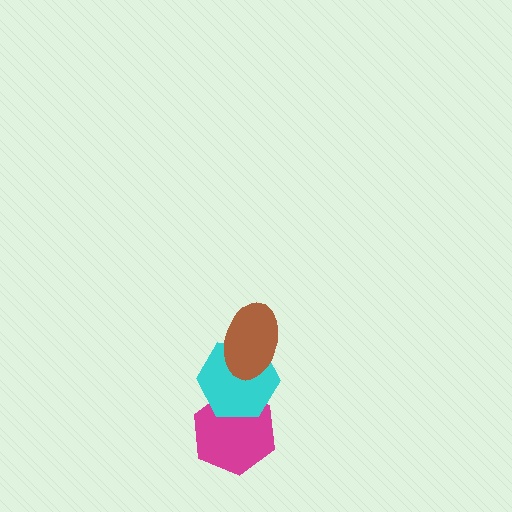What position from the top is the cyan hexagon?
The cyan hexagon is 2nd from the top.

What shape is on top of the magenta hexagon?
The cyan hexagon is on top of the magenta hexagon.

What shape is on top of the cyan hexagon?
The brown ellipse is on top of the cyan hexagon.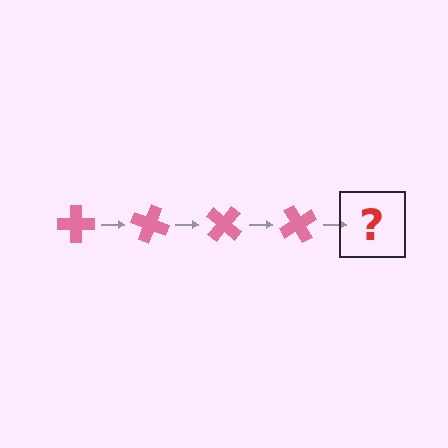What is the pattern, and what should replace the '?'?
The pattern is that the cross rotates 20 degrees each step. The '?' should be a pink cross rotated 80 degrees.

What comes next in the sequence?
The next element should be a pink cross rotated 80 degrees.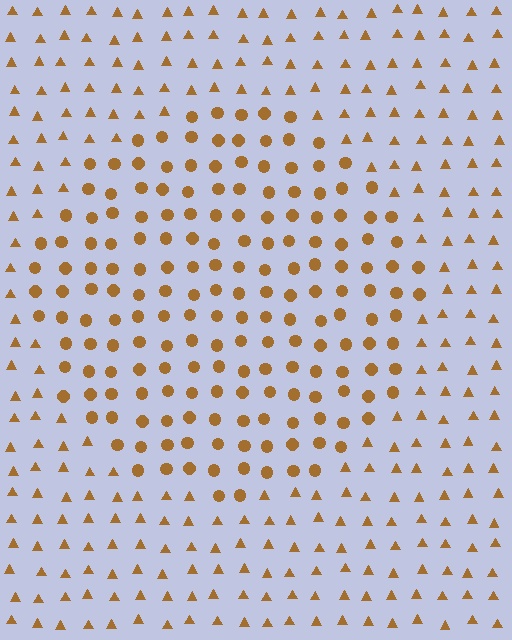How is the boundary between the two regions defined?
The boundary is defined by a change in element shape: circles inside vs. triangles outside. All elements share the same color and spacing.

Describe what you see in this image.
The image is filled with small brown elements arranged in a uniform grid. A circle-shaped region contains circles, while the surrounding area contains triangles. The boundary is defined purely by the change in element shape.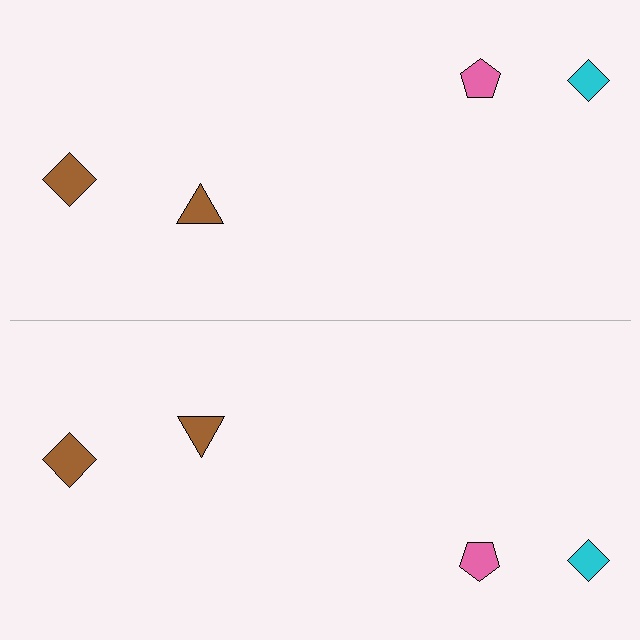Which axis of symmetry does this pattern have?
The pattern has a horizontal axis of symmetry running through the center of the image.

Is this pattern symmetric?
Yes, this pattern has bilateral (reflection) symmetry.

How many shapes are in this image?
There are 8 shapes in this image.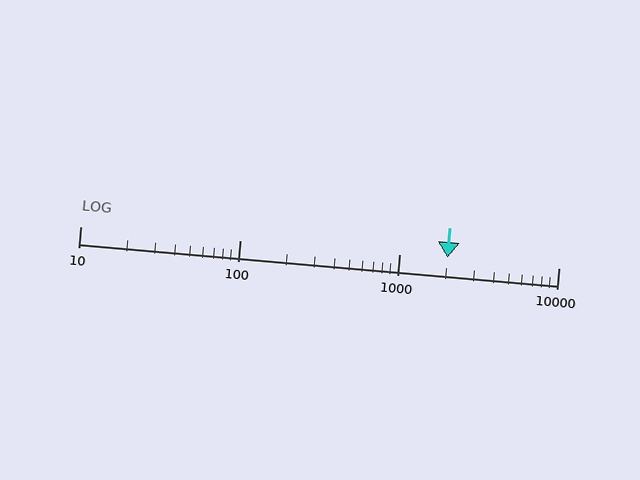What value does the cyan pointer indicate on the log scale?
The pointer indicates approximately 2000.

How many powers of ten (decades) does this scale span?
The scale spans 3 decades, from 10 to 10000.